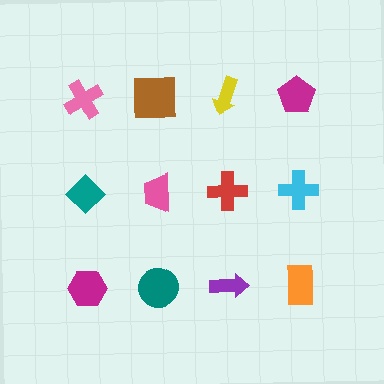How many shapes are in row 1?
4 shapes.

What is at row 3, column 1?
A magenta hexagon.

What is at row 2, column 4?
A cyan cross.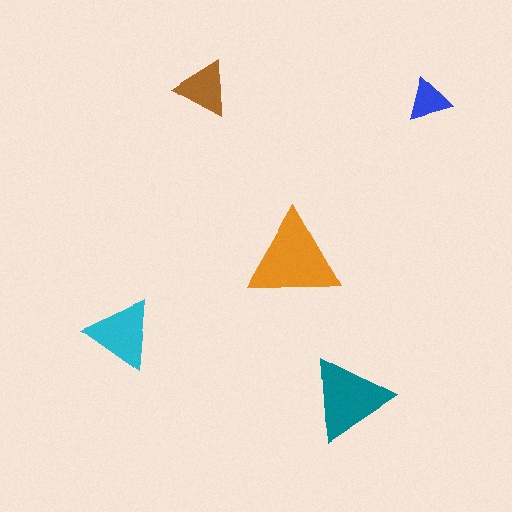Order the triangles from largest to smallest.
the orange one, the teal one, the cyan one, the brown one, the blue one.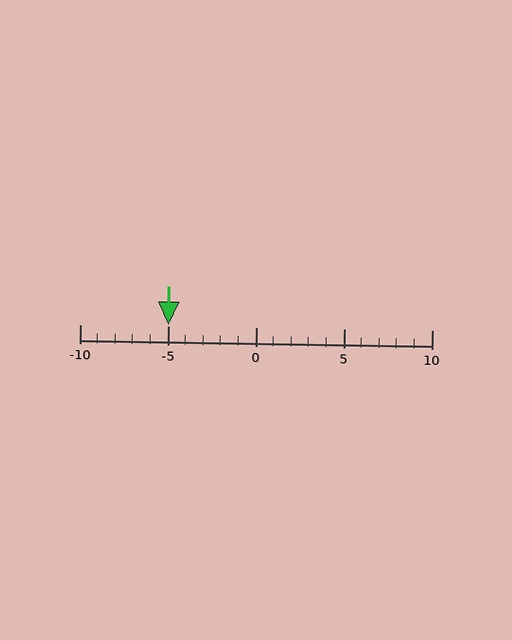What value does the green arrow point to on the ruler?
The green arrow points to approximately -5.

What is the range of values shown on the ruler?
The ruler shows values from -10 to 10.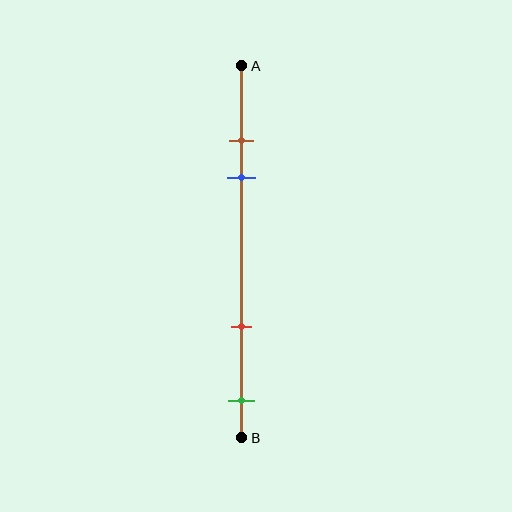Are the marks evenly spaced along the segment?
No, the marks are not evenly spaced.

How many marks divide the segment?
There are 4 marks dividing the segment.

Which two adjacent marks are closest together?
The brown and blue marks are the closest adjacent pair.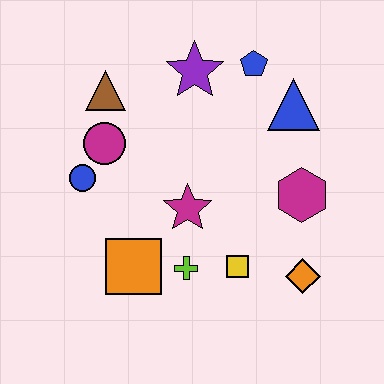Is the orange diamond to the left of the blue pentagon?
No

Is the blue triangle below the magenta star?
No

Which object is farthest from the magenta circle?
The orange diamond is farthest from the magenta circle.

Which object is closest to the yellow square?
The lime cross is closest to the yellow square.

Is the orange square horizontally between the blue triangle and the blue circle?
Yes